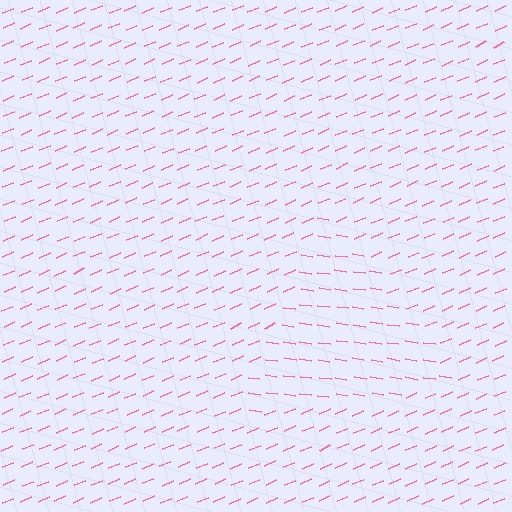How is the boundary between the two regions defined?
The boundary is defined purely by a change in line orientation (approximately 32 degrees difference). All lines are the same color and thickness.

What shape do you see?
I see a triangle.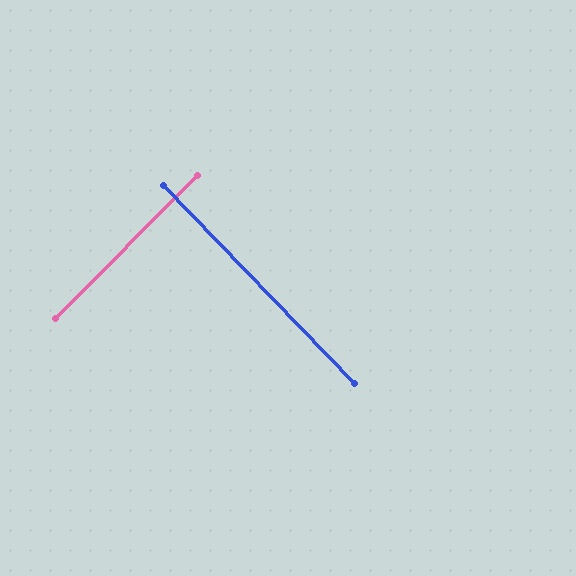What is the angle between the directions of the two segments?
Approximately 89 degrees.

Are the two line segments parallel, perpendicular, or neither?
Perpendicular — they meet at approximately 89°.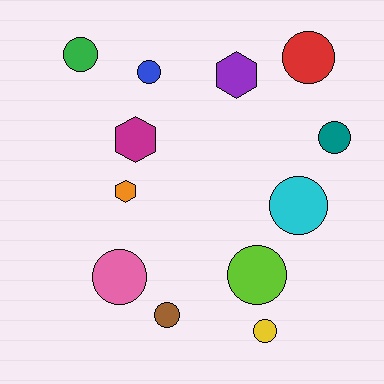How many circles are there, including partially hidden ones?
There are 9 circles.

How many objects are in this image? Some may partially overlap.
There are 12 objects.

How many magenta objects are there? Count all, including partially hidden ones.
There is 1 magenta object.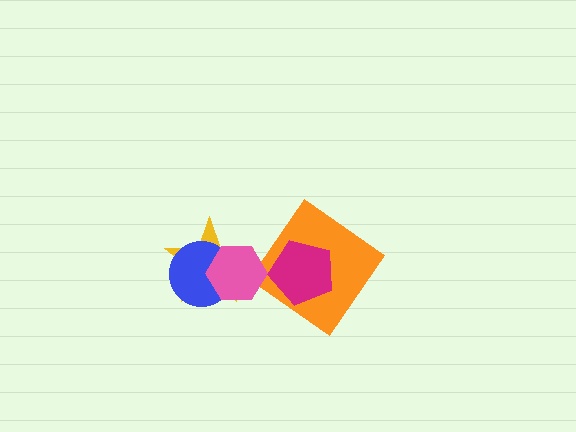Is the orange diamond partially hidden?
Yes, it is partially covered by another shape.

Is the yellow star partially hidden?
Yes, it is partially covered by another shape.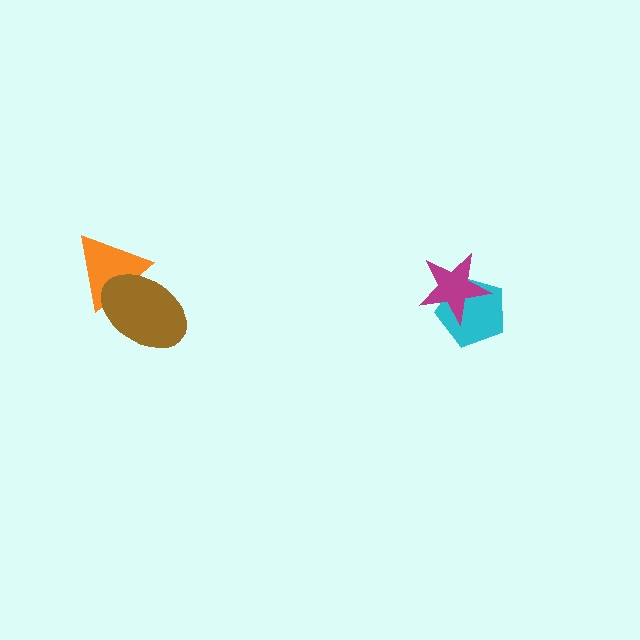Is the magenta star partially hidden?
No, no other shape covers it.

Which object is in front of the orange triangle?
The brown ellipse is in front of the orange triangle.